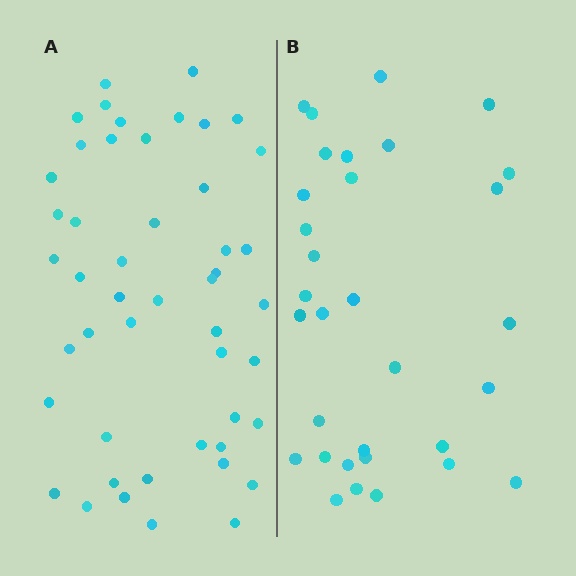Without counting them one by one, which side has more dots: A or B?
Region A (the left region) has more dots.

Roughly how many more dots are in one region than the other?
Region A has approximately 15 more dots than region B.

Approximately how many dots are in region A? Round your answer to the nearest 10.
About 50 dots. (The exact count is 48, which rounds to 50.)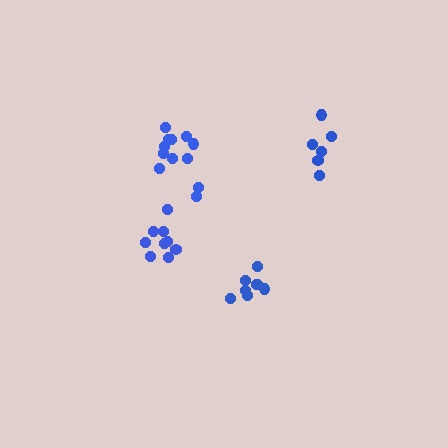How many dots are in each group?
Group 1: 12 dots, Group 2: 6 dots, Group 3: 9 dots, Group 4: 8 dots (35 total).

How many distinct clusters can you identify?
There are 4 distinct clusters.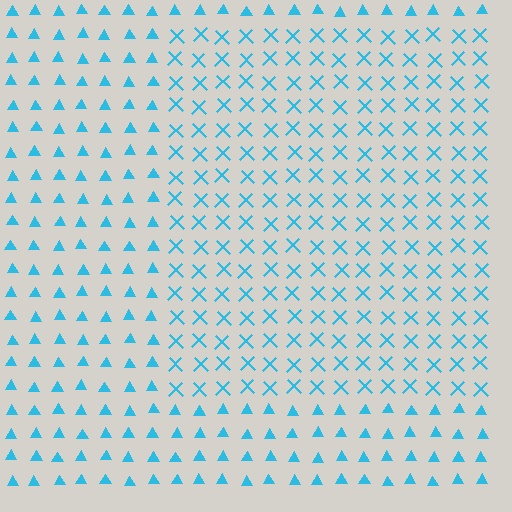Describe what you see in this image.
The image is filled with small cyan elements arranged in a uniform grid. A rectangle-shaped region contains X marks, while the surrounding area contains triangles. The boundary is defined purely by the change in element shape.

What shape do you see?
I see a rectangle.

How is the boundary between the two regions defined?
The boundary is defined by a change in element shape: X marks inside vs. triangles outside. All elements share the same color and spacing.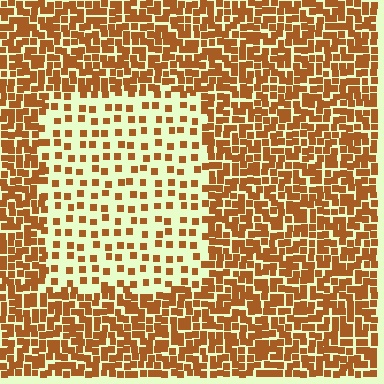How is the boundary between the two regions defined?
The boundary is defined by a change in element density (approximately 2.7x ratio). All elements are the same color, size, and shape.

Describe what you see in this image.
The image contains small brown elements arranged at two different densities. A rectangle-shaped region is visible where the elements are less densely packed than the surrounding area.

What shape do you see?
I see a rectangle.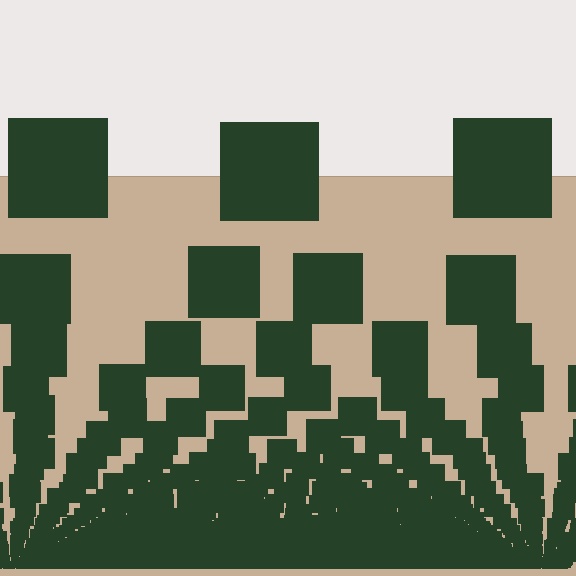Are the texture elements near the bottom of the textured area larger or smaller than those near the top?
Smaller. The gradient is inverted — elements near the bottom are smaller and denser.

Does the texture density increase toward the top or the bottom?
Density increases toward the bottom.